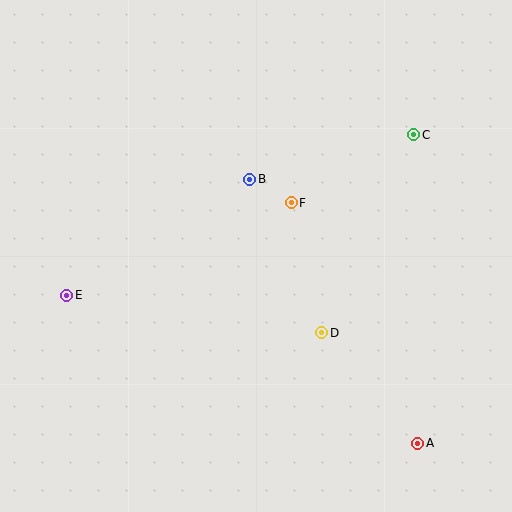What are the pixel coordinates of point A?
Point A is at (417, 443).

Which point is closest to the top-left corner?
Point E is closest to the top-left corner.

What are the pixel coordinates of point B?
Point B is at (250, 179).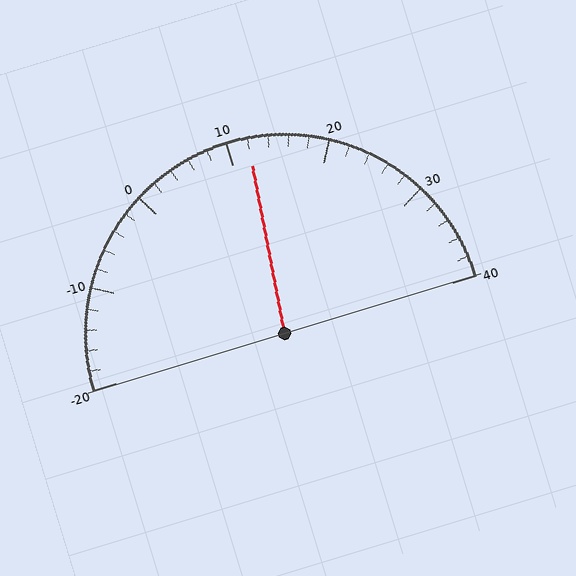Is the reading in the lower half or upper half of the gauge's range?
The reading is in the upper half of the range (-20 to 40).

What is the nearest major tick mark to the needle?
The nearest major tick mark is 10.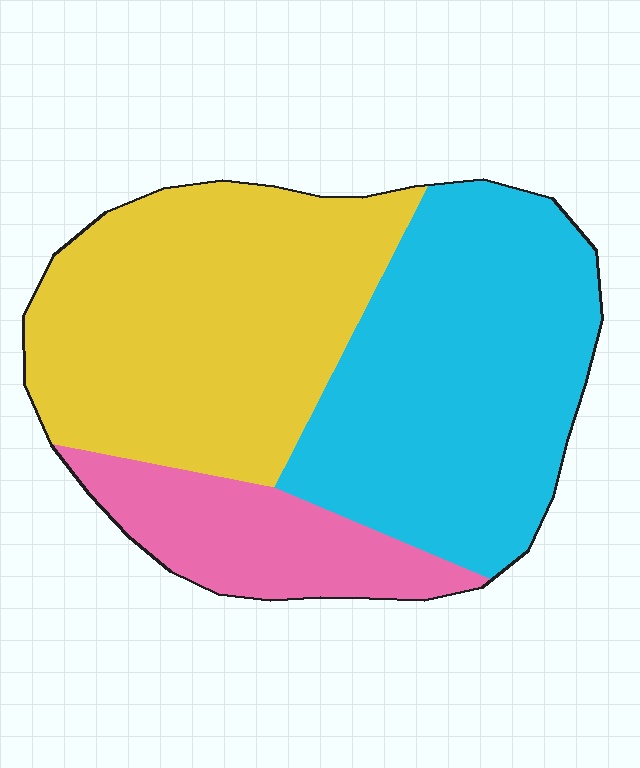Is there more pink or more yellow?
Yellow.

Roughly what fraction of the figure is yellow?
Yellow covers around 40% of the figure.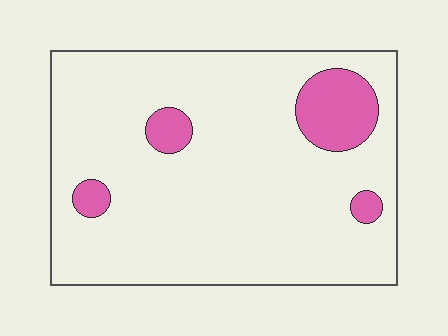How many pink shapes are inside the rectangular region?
4.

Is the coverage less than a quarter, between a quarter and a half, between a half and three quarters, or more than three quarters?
Less than a quarter.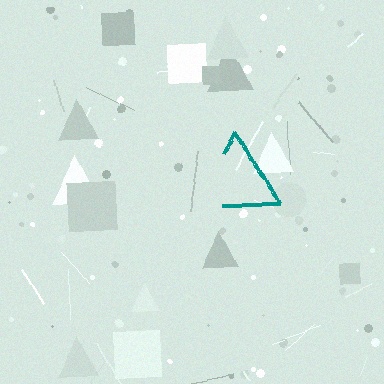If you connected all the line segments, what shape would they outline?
They would outline a triangle.